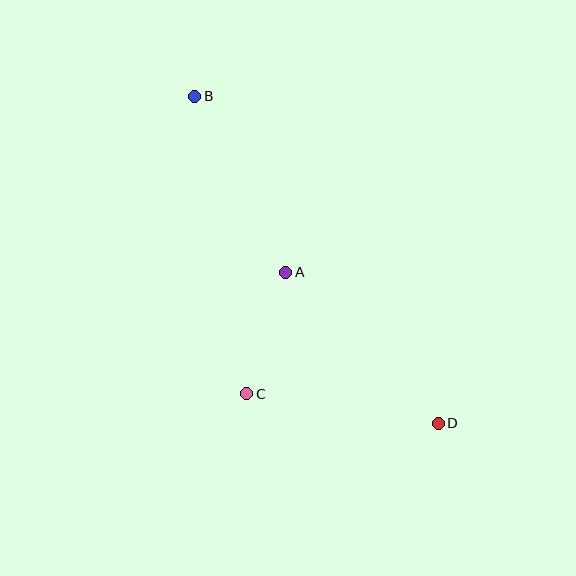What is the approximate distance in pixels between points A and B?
The distance between A and B is approximately 198 pixels.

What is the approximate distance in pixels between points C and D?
The distance between C and D is approximately 193 pixels.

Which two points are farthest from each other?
Points B and D are farthest from each other.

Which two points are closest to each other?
Points A and C are closest to each other.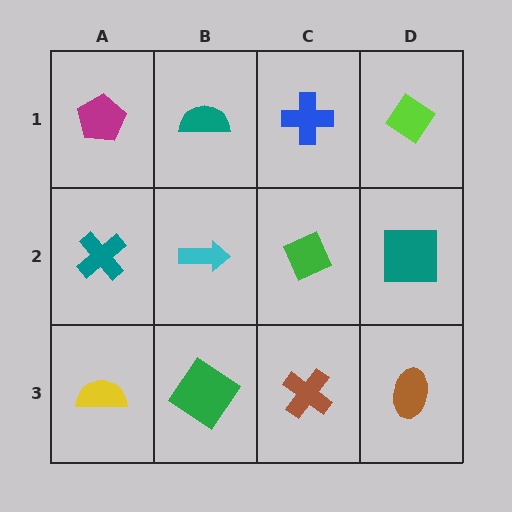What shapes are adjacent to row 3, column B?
A cyan arrow (row 2, column B), a yellow semicircle (row 3, column A), a brown cross (row 3, column C).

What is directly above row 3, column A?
A teal cross.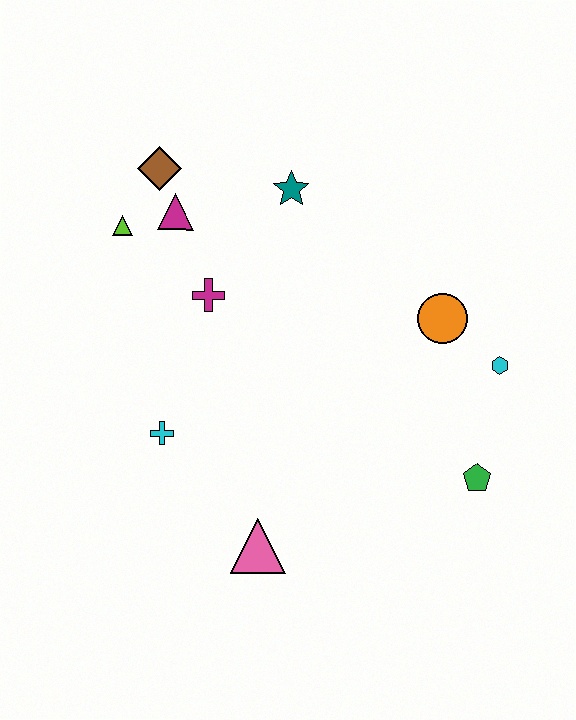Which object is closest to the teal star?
The magenta triangle is closest to the teal star.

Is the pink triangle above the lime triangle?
No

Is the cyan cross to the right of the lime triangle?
Yes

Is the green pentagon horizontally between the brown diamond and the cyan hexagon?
Yes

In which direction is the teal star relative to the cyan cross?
The teal star is above the cyan cross.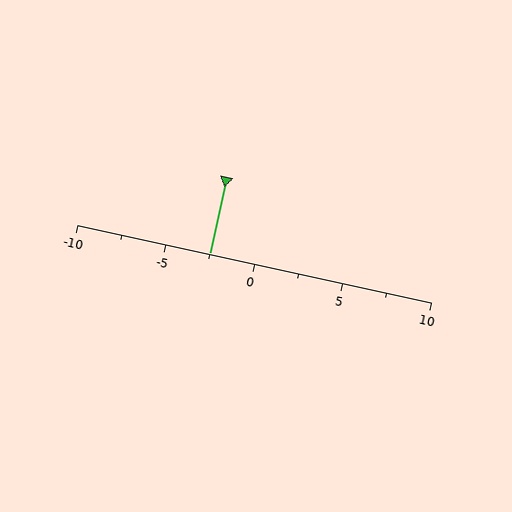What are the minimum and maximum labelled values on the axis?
The axis runs from -10 to 10.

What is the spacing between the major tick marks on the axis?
The major ticks are spaced 5 apart.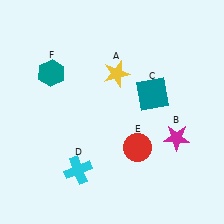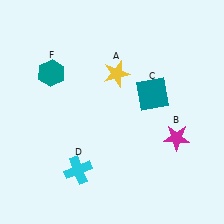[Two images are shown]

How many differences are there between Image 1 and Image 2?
There is 1 difference between the two images.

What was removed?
The red circle (E) was removed in Image 2.